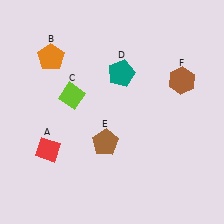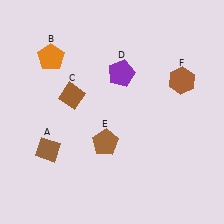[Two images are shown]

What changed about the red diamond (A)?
In Image 1, A is red. In Image 2, it changed to brown.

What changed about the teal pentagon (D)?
In Image 1, D is teal. In Image 2, it changed to purple.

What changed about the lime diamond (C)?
In Image 1, C is lime. In Image 2, it changed to brown.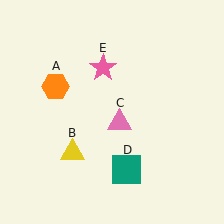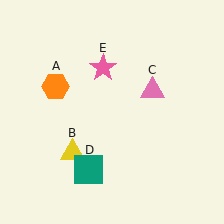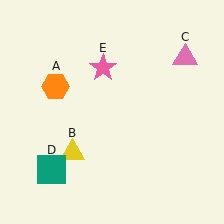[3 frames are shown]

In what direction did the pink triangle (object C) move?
The pink triangle (object C) moved up and to the right.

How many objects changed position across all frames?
2 objects changed position: pink triangle (object C), teal square (object D).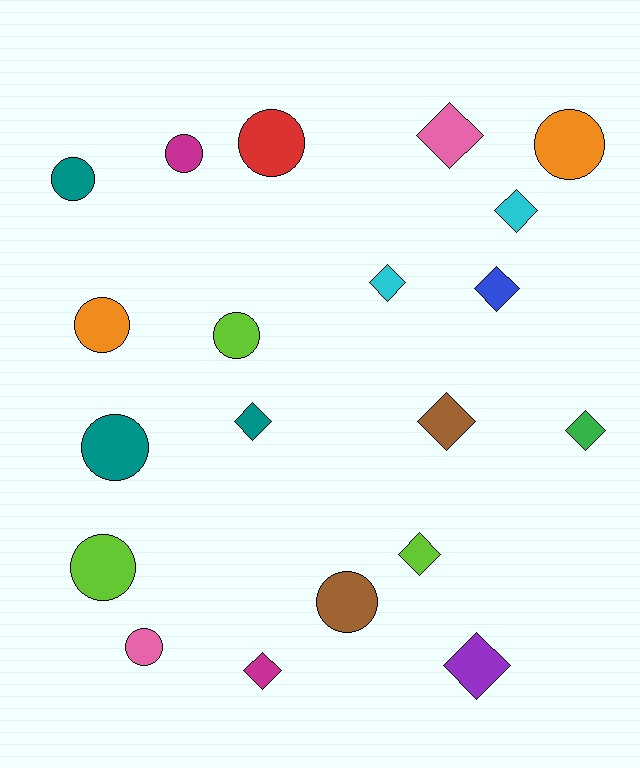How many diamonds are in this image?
There are 10 diamonds.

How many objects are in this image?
There are 20 objects.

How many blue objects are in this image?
There is 1 blue object.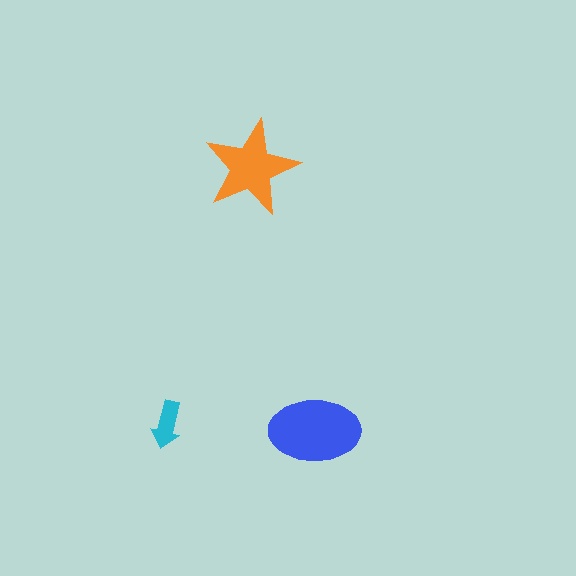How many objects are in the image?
There are 3 objects in the image.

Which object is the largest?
The blue ellipse.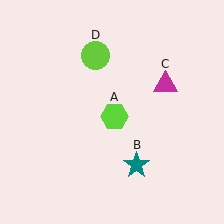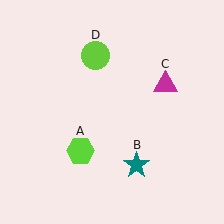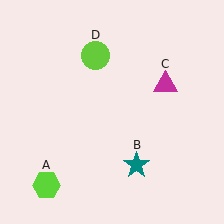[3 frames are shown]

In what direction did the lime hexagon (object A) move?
The lime hexagon (object A) moved down and to the left.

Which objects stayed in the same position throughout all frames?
Teal star (object B) and magenta triangle (object C) and lime circle (object D) remained stationary.